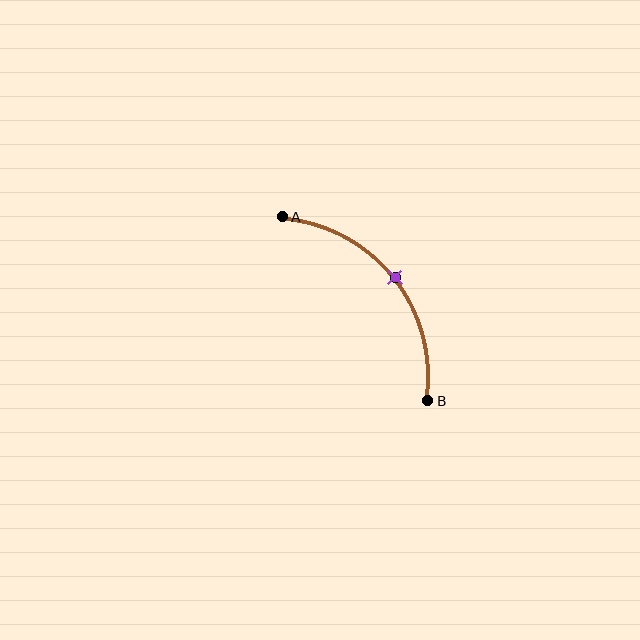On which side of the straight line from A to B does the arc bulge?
The arc bulges above and to the right of the straight line connecting A and B.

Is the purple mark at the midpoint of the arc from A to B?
Yes. The purple mark lies on the arc at equal arc-length from both A and B — it is the arc midpoint.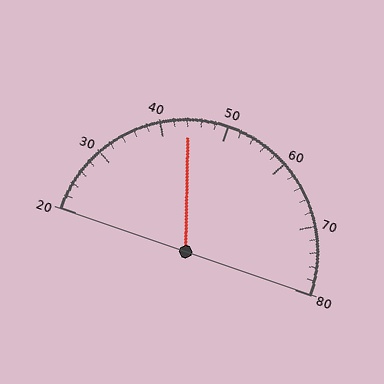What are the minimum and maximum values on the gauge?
The gauge ranges from 20 to 80.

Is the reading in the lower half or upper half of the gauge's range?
The reading is in the lower half of the range (20 to 80).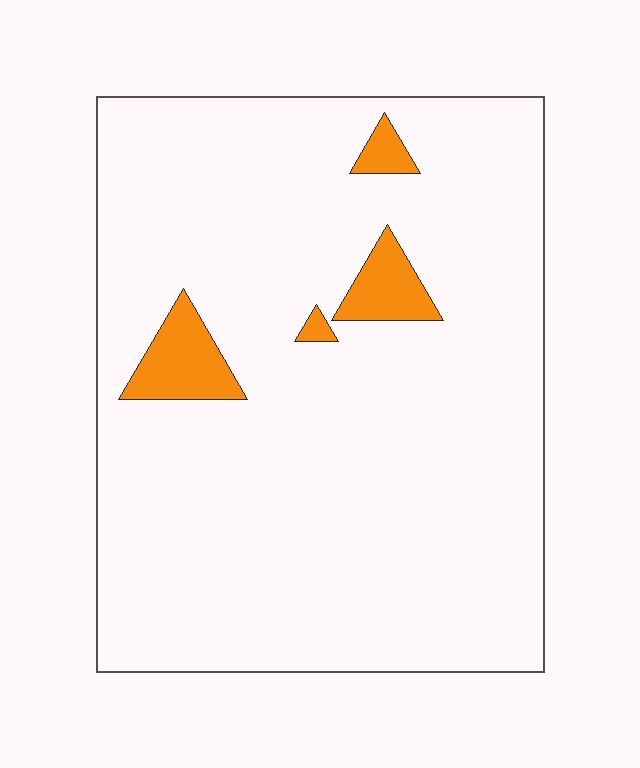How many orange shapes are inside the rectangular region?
4.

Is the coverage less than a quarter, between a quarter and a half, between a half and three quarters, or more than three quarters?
Less than a quarter.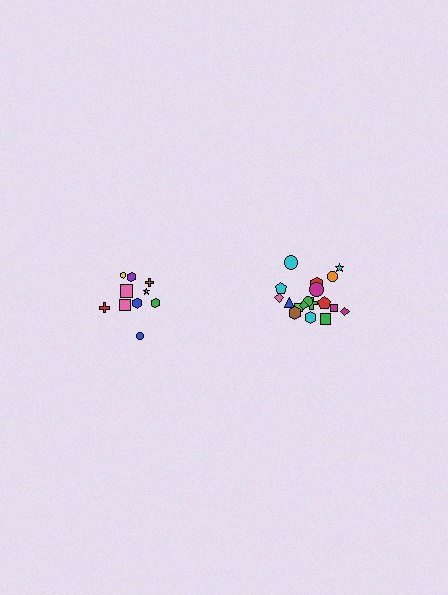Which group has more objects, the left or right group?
The right group.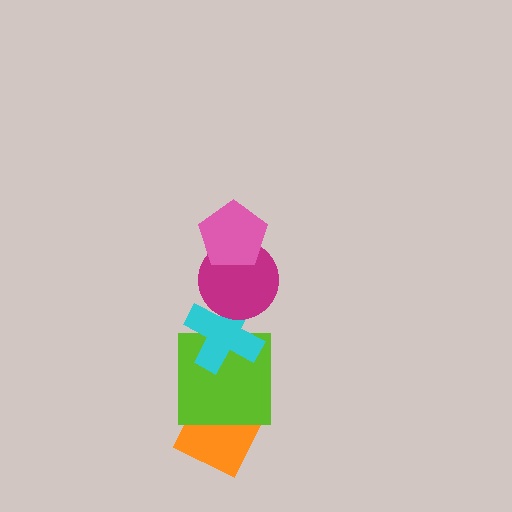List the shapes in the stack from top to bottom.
From top to bottom: the pink pentagon, the magenta circle, the cyan cross, the lime square, the orange diamond.